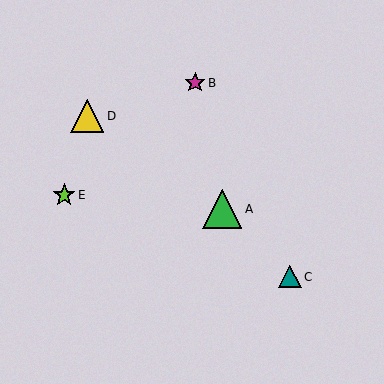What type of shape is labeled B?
Shape B is a magenta star.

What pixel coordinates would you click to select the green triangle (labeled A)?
Click at (222, 209) to select the green triangle A.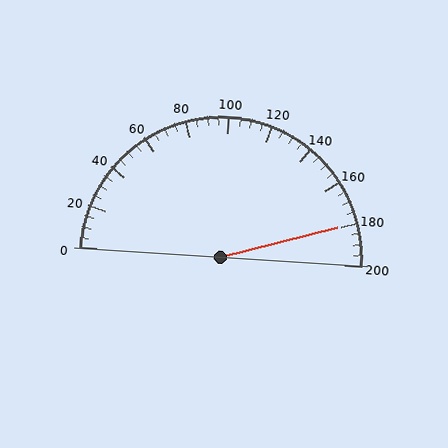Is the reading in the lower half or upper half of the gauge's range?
The reading is in the upper half of the range (0 to 200).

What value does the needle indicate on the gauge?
The needle indicates approximately 180.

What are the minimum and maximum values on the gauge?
The gauge ranges from 0 to 200.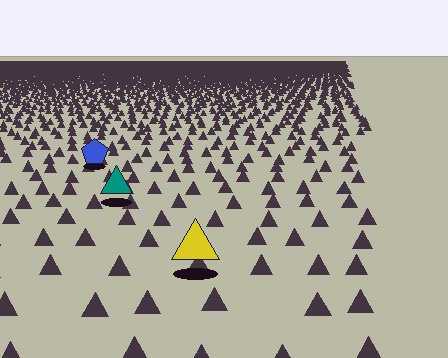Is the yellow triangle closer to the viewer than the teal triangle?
Yes. The yellow triangle is closer — you can tell from the texture gradient: the ground texture is coarser near it.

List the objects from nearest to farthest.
From nearest to farthest: the yellow triangle, the teal triangle, the blue pentagon.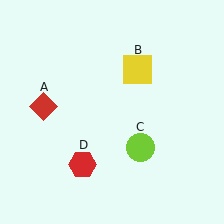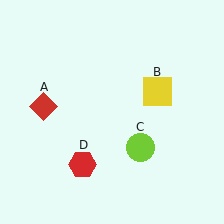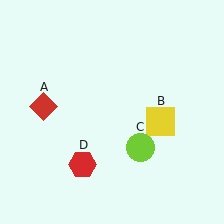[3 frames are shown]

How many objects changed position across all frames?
1 object changed position: yellow square (object B).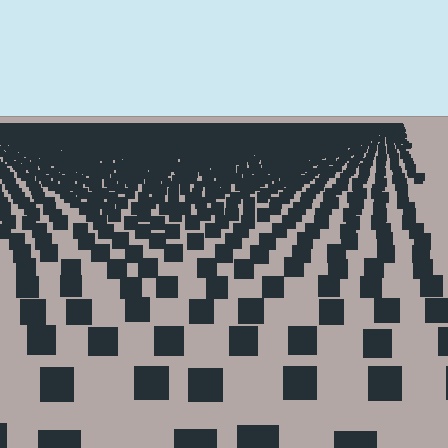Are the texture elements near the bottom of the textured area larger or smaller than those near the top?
Larger. Near the bottom, elements are closer to the viewer and appear at a bigger on-screen size.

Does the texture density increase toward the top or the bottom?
Density increases toward the top.